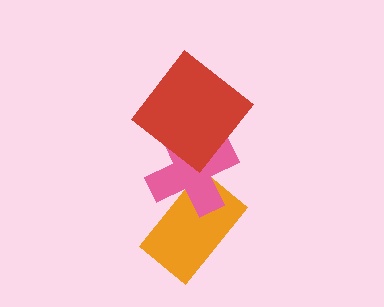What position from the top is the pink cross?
The pink cross is 2nd from the top.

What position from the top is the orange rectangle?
The orange rectangle is 3rd from the top.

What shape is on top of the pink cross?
The red diamond is on top of the pink cross.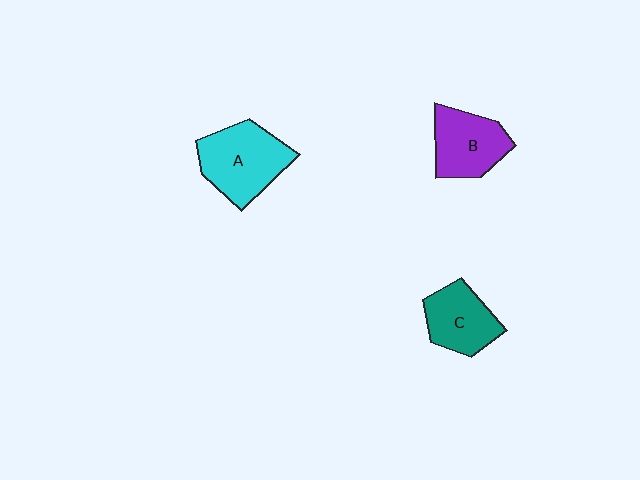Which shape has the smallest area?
Shape C (teal).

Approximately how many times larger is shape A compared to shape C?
Approximately 1.4 times.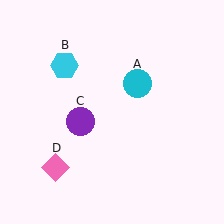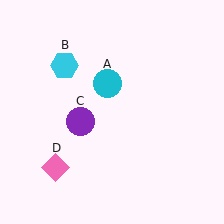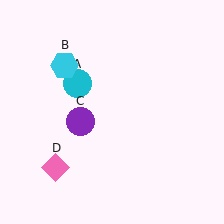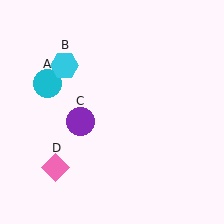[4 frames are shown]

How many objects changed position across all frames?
1 object changed position: cyan circle (object A).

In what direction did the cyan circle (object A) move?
The cyan circle (object A) moved left.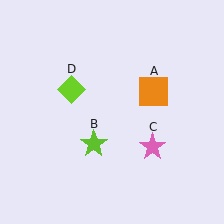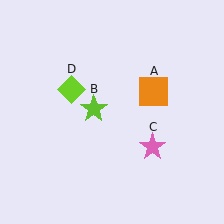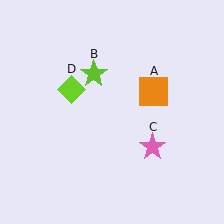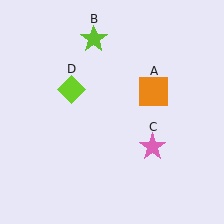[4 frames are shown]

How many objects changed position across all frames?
1 object changed position: lime star (object B).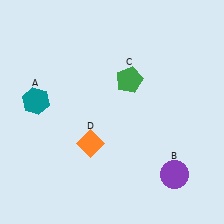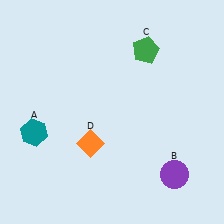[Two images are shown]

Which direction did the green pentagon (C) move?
The green pentagon (C) moved up.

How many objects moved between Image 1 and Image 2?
2 objects moved between the two images.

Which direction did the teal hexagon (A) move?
The teal hexagon (A) moved down.